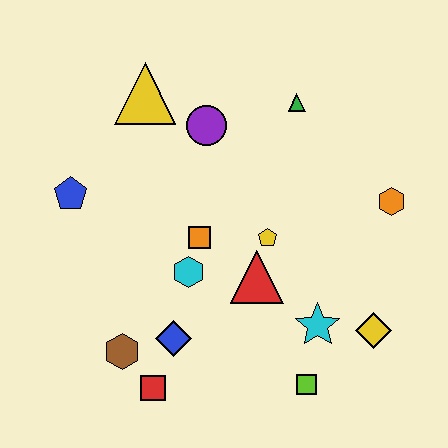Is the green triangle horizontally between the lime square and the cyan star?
No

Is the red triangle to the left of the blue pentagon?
No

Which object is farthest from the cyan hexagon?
The orange hexagon is farthest from the cyan hexagon.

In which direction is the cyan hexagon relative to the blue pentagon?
The cyan hexagon is to the right of the blue pentagon.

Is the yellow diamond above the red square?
Yes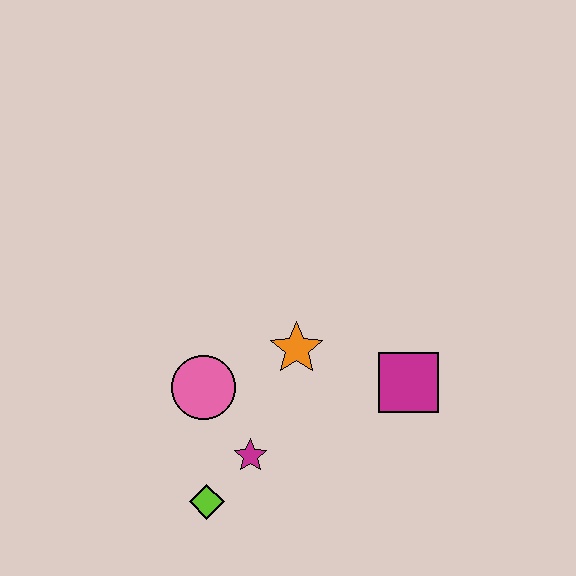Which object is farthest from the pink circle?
The magenta square is farthest from the pink circle.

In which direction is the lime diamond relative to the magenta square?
The lime diamond is to the left of the magenta square.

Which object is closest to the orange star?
The pink circle is closest to the orange star.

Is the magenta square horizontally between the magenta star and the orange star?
No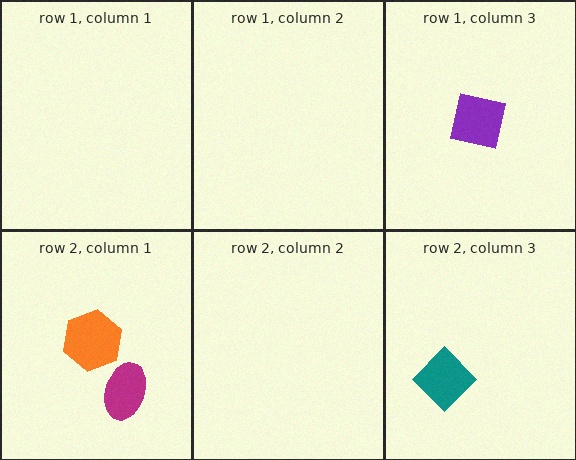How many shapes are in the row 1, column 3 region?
1.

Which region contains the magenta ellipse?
The row 2, column 1 region.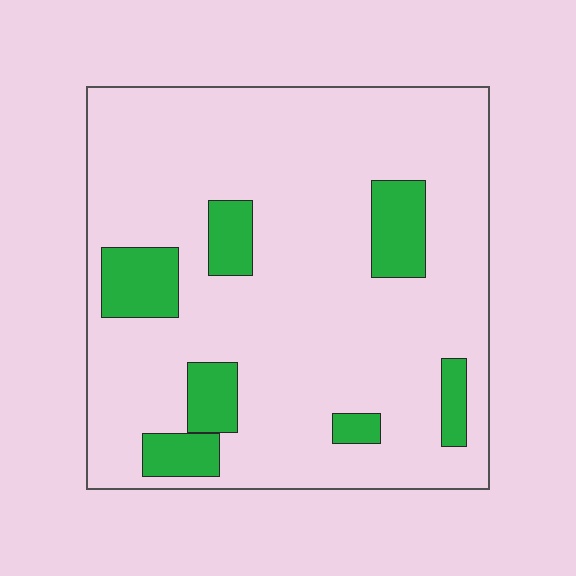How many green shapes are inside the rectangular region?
7.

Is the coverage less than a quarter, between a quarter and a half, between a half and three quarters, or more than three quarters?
Less than a quarter.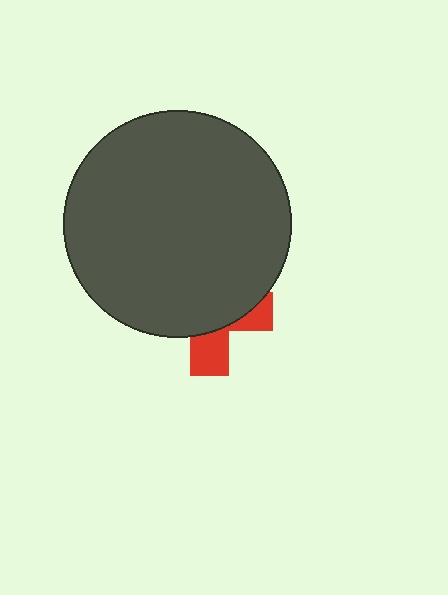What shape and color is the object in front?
The object in front is a dark gray circle.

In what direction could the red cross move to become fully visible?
The red cross could move down. That would shift it out from behind the dark gray circle entirely.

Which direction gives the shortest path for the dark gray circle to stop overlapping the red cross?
Moving up gives the shortest separation.